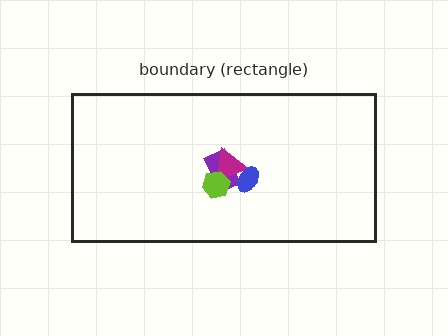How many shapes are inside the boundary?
4 inside, 0 outside.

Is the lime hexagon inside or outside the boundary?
Inside.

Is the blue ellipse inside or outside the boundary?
Inside.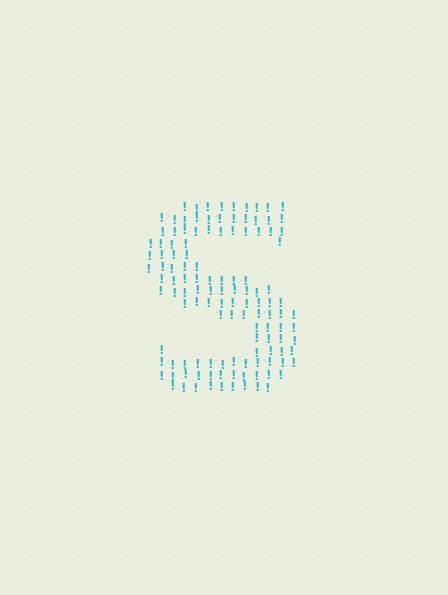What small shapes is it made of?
It is made of small exclamation marks.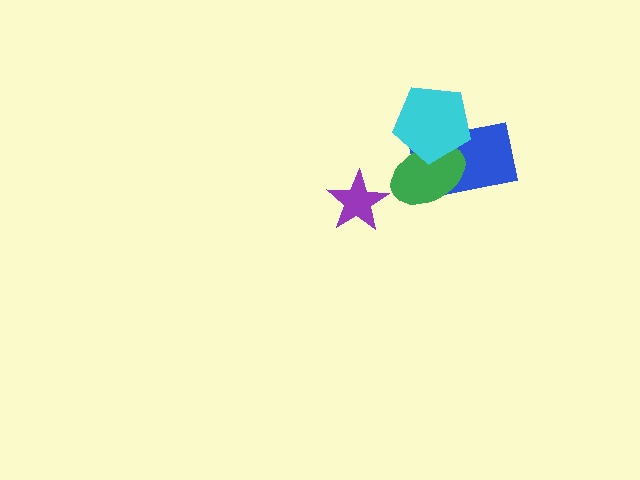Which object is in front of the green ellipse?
The cyan pentagon is in front of the green ellipse.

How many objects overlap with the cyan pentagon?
2 objects overlap with the cyan pentagon.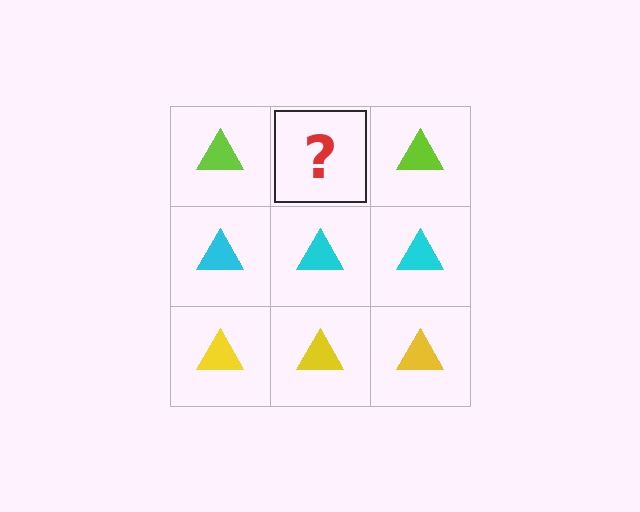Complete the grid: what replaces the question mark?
The question mark should be replaced with a lime triangle.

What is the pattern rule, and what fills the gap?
The rule is that each row has a consistent color. The gap should be filled with a lime triangle.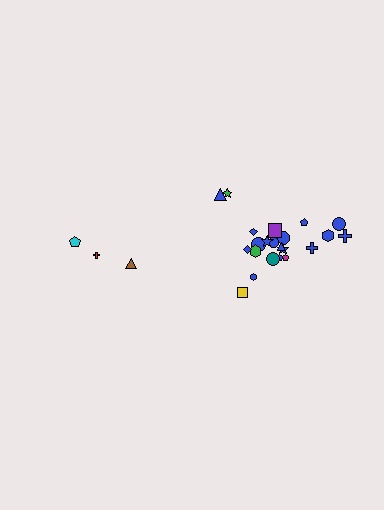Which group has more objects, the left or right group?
The right group.